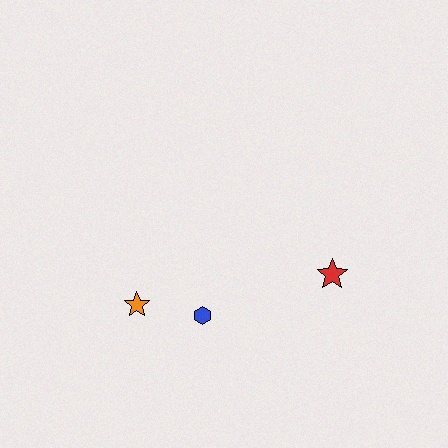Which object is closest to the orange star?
The blue hexagon is closest to the orange star.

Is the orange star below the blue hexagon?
No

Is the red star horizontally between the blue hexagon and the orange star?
No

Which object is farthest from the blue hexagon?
The red star is farthest from the blue hexagon.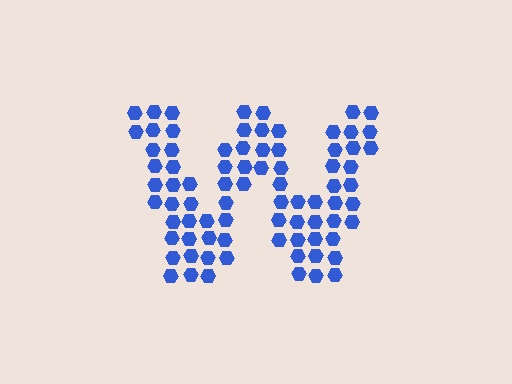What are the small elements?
The small elements are hexagons.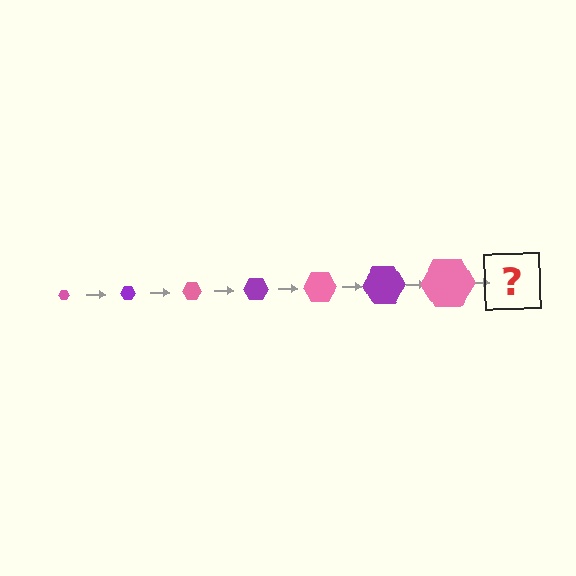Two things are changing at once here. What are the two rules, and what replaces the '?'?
The two rules are that the hexagon grows larger each step and the color cycles through pink and purple. The '?' should be a purple hexagon, larger than the previous one.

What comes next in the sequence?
The next element should be a purple hexagon, larger than the previous one.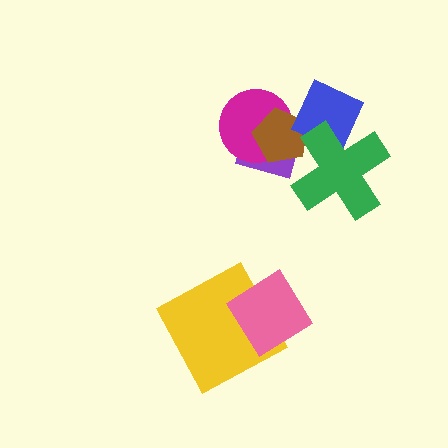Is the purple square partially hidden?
Yes, it is partially covered by another shape.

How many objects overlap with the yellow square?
1 object overlaps with the yellow square.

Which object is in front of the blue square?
The green cross is in front of the blue square.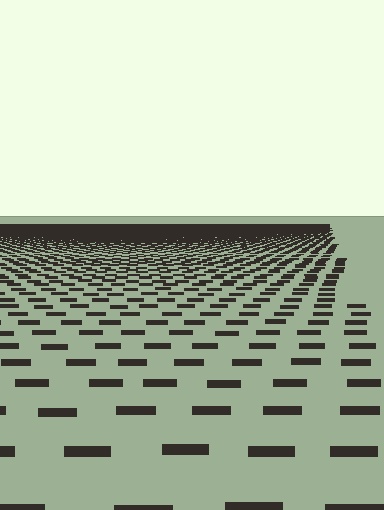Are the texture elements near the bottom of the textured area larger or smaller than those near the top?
Larger. Near the bottom, elements are closer to the viewer and appear at a bigger on-screen size.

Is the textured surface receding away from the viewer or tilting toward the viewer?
The surface is receding away from the viewer. Texture elements get smaller and denser toward the top.